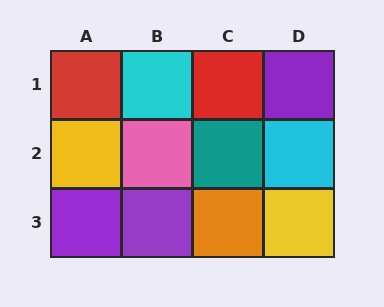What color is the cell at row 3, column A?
Purple.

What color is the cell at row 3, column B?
Purple.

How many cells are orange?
1 cell is orange.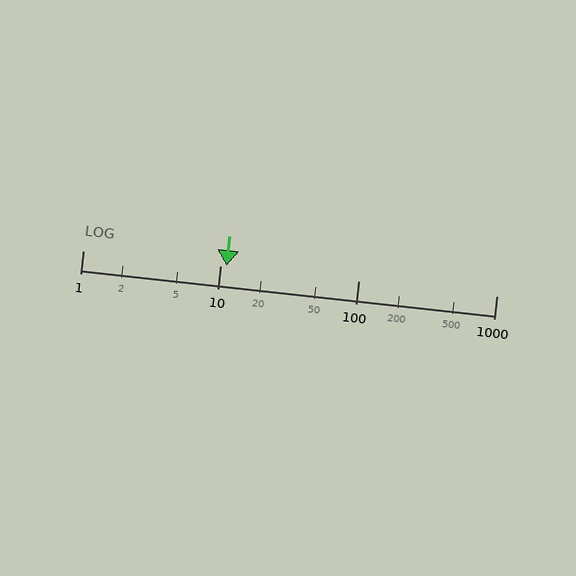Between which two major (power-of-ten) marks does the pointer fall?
The pointer is between 10 and 100.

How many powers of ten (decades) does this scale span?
The scale spans 3 decades, from 1 to 1000.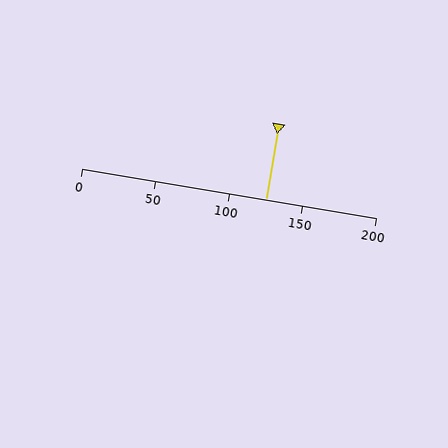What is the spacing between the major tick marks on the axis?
The major ticks are spaced 50 apart.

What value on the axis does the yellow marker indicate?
The marker indicates approximately 125.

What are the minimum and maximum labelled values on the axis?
The axis runs from 0 to 200.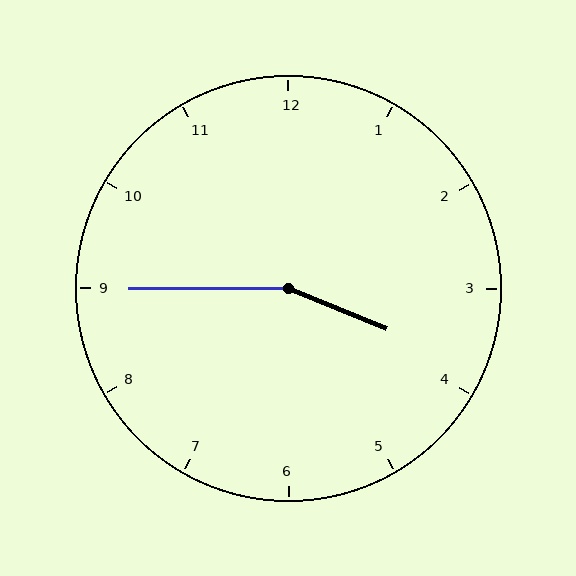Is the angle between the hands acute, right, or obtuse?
It is obtuse.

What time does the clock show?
3:45.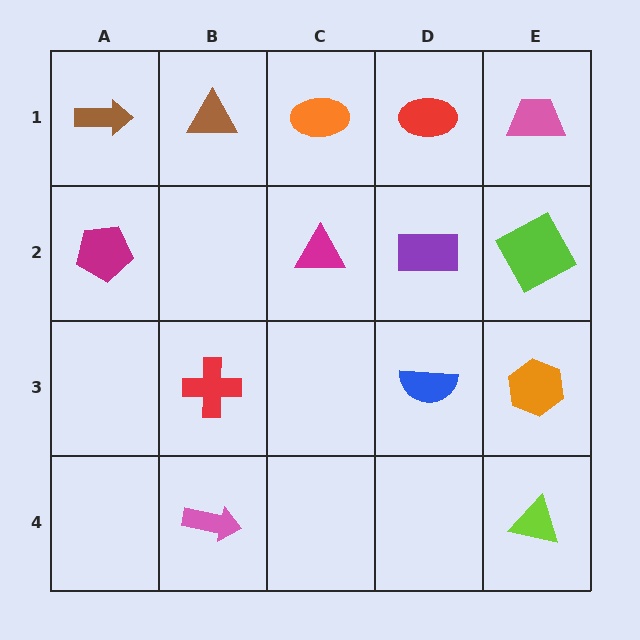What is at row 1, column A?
A brown arrow.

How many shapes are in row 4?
2 shapes.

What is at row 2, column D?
A purple rectangle.